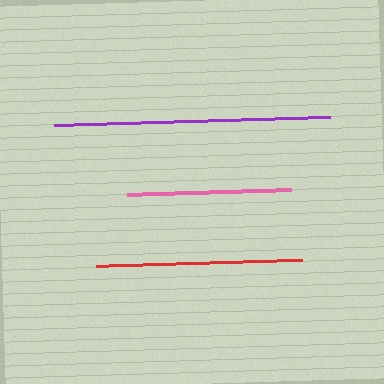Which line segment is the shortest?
The pink line is the shortest at approximately 163 pixels.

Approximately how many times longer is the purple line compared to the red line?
The purple line is approximately 1.3 times the length of the red line.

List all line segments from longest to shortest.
From longest to shortest: purple, red, pink.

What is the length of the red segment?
The red segment is approximately 206 pixels long.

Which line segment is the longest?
The purple line is the longest at approximately 275 pixels.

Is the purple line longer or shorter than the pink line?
The purple line is longer than the pink line.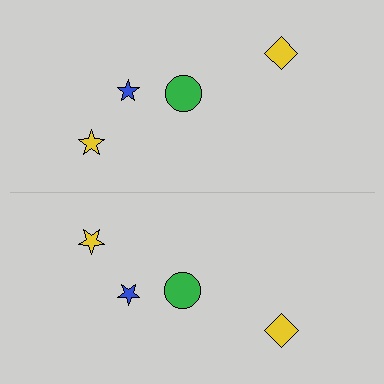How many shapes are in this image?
There are 8 shapes in this image.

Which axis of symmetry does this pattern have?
The pattern has a horizontal axis of symmetry running through the center of the image.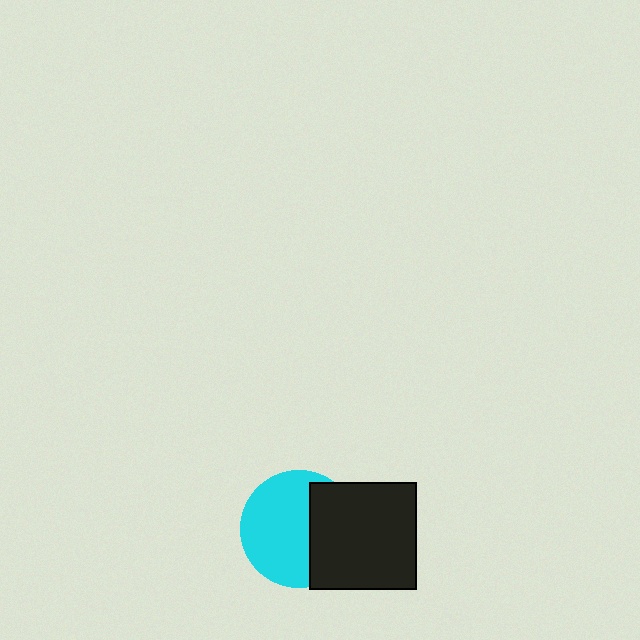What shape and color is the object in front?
The object in front is a black square.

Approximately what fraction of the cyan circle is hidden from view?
Roughly 37% of the cyan circle is hidden behind the black square.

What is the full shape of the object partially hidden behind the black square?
The partially hidden object is a cyan circle.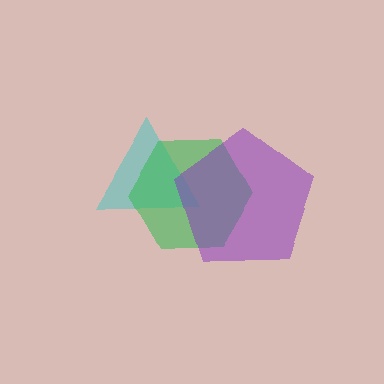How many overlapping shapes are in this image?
There are 3 overlapping shapes in the image.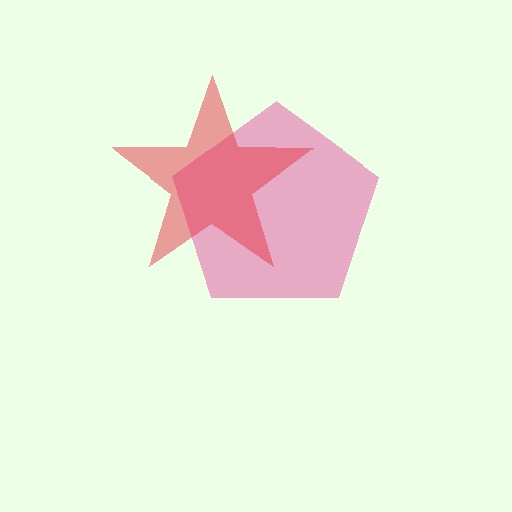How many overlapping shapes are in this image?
There are 2 overlapping shapes in the image.